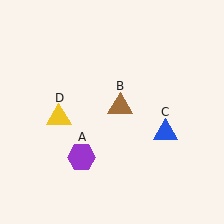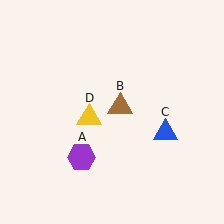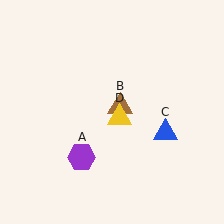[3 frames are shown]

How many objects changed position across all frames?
1 object changed position: yellow triangle (object D).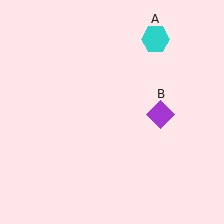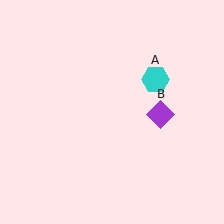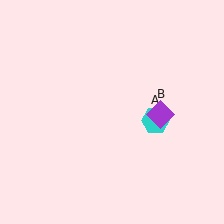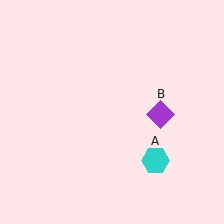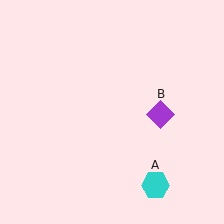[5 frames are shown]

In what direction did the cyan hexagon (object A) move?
The cyan hexagon (object A) moved down.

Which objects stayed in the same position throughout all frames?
Purple diamond (object B) remained stationary.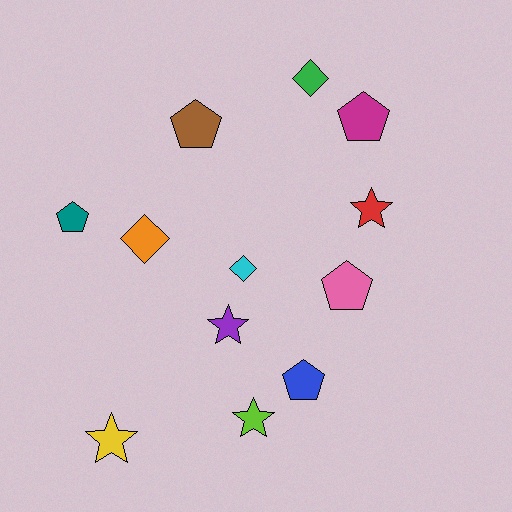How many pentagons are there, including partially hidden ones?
There are 5 pentagons.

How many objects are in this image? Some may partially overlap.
There are 12 objects.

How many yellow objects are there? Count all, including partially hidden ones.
There is 1 yellow object.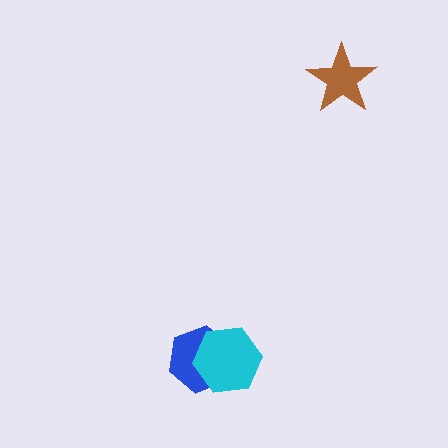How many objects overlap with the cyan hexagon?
1 object overlaps with the cyan hexagon.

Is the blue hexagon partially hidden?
Yes, it is partially covered by another shape.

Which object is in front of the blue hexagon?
The cyan hexagon is in front of the blue hexagon.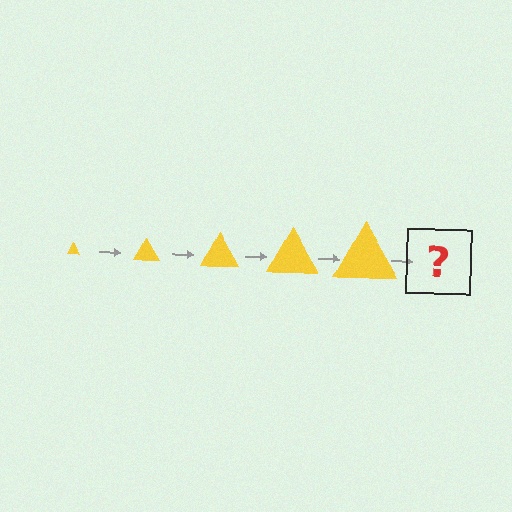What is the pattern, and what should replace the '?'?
The pattern is that the triangle gets progressively larger each step. The '?' should be a yellow triangle, larger than the previous one.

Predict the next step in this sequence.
The next step is a yellow triangle, larger than the previous one.